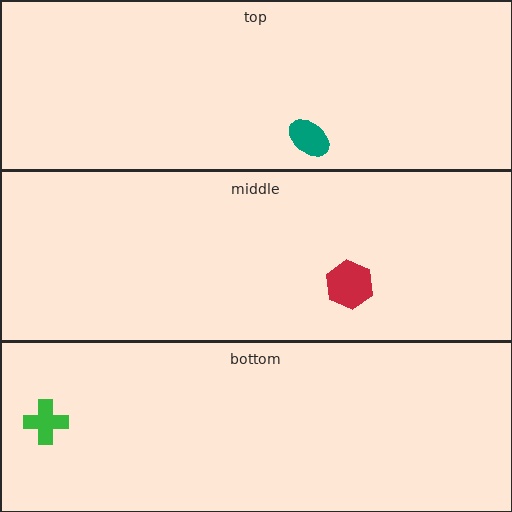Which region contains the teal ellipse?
The top region.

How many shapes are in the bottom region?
1.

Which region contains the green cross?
The bottom region.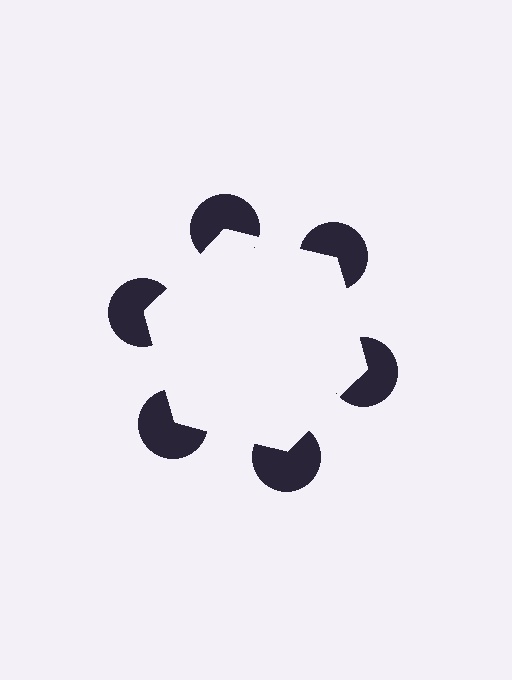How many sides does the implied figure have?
6 sides.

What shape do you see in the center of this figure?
An illusory hexagon — its edges are inferred from the aligned wedge cuts in the pac-man discs, not physically drawn.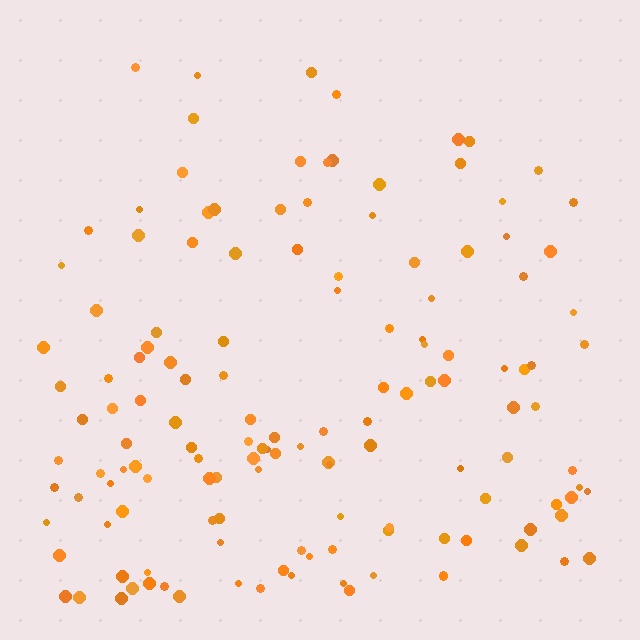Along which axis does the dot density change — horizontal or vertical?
Vertical.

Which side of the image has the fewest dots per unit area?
The top.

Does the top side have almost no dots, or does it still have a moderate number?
Still a moderate number, just noticeably fewer than the bottom.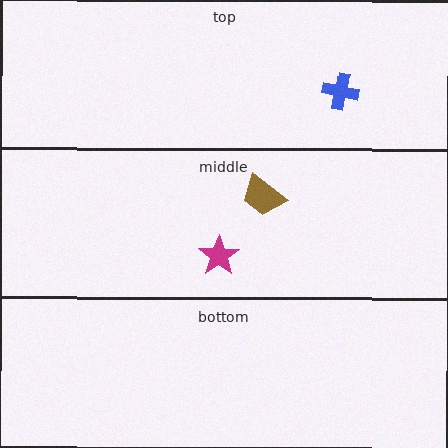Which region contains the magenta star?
The middle region.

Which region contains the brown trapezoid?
The middle region.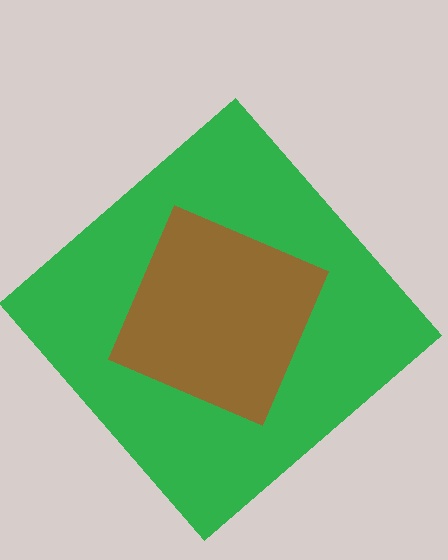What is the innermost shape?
The brown diamond.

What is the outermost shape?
The green diamond.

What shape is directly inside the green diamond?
The brown diamond.